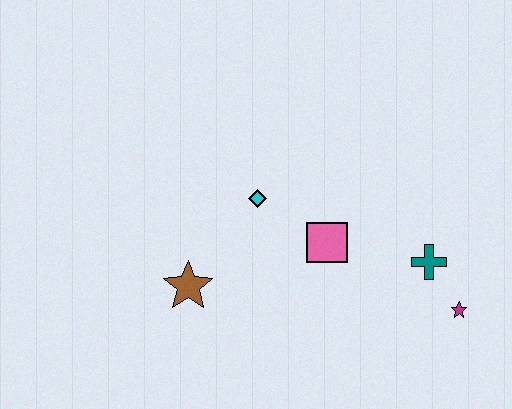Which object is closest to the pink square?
The cyan diamond is closest to the pink square.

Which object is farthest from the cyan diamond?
The magenta star is farthest from the cyan diamond.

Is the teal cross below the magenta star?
No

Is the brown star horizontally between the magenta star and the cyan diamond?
No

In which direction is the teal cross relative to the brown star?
The teal cross is to the right of the brown star.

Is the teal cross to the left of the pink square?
No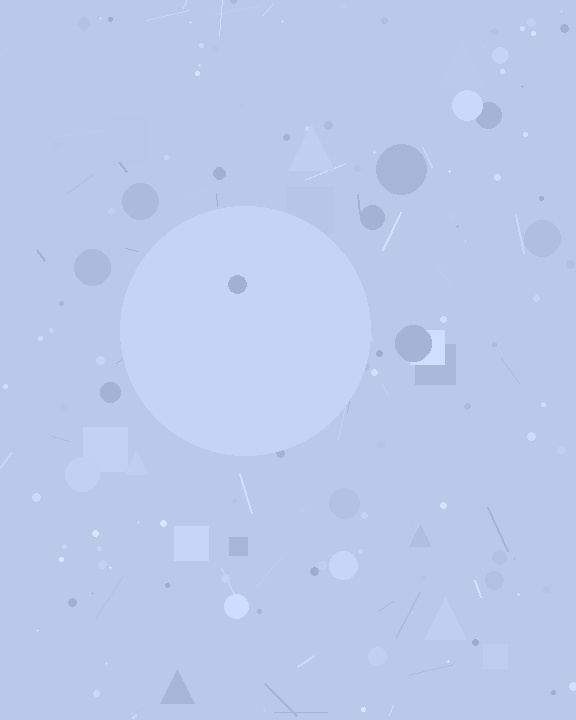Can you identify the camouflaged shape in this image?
The camouflaged shape is a circle.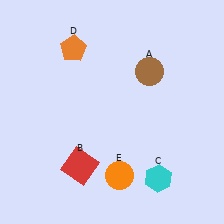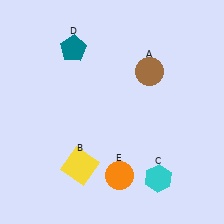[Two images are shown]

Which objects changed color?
B changed from red to yellow. D changed from orange to teal.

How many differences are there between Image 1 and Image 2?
There are 2 differences between the two images.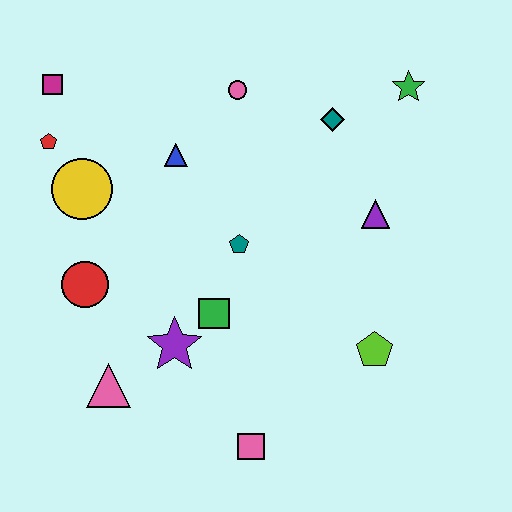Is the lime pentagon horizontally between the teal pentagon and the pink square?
No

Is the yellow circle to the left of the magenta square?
No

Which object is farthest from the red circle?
The green star is farthest from the red circle.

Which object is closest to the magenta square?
The red pentagon is closest to the magenta square.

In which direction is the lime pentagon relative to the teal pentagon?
The lime pentagon is to the right of the teal pentagon.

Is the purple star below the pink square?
No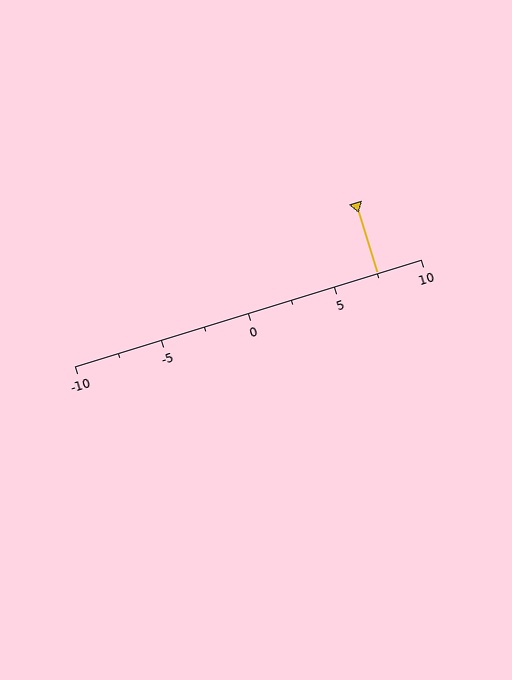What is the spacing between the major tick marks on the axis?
The major ticks are spaced 5 apart.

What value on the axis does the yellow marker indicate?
The marker indicates approximately 7.5.